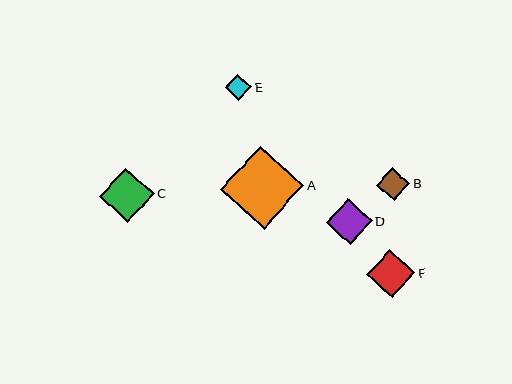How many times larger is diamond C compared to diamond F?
Diamond C is approximately 1.1 times the size of diamond F.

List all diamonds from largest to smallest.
From largest to smallest: A, C, F, D, B, E.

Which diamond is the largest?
Diamond A is the largest with a size of approximately 83 pixels.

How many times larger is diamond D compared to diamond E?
Diamond D is approximately 1.8 times the size of diamond E.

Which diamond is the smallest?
Diamond E is the smallest with a size of approximately 26 pixels.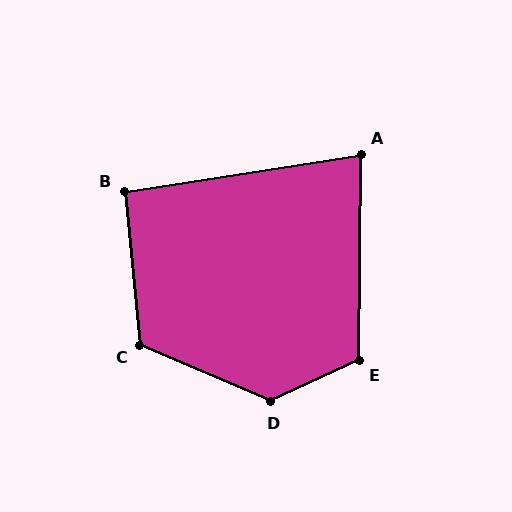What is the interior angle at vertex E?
Approximately 116 degrees (obtuse).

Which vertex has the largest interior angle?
D, at approximately 131 degrees.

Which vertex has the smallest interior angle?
A, at approximately 80 degrees.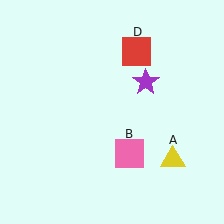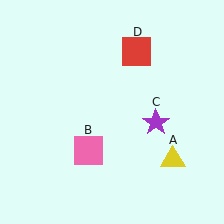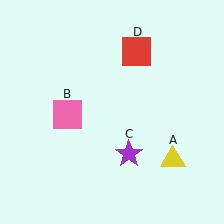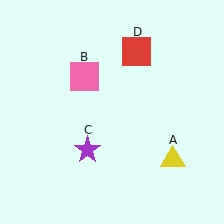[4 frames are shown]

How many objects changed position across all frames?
2 objects changed position: pink square (object B), purple star (object C).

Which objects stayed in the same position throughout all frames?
Yellow triangle (object A) and red square (object D) remained stationary.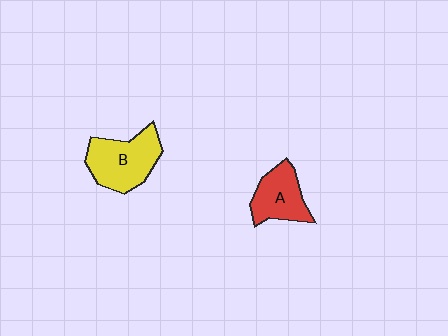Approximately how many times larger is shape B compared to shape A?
Approximately 1.3 times.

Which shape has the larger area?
Shape B (yellow).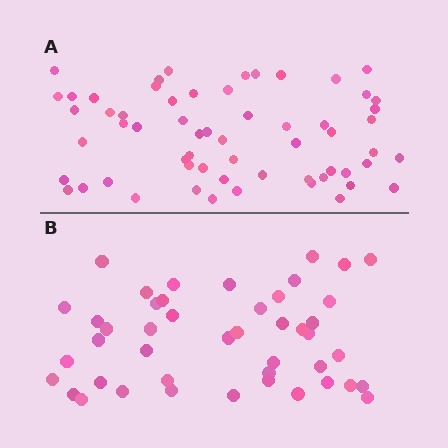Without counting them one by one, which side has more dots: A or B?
Region A (the top region) has more dots.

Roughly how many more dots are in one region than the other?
Region A has approximately 15 more dots than region B.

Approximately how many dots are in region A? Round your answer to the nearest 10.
About 60 dots.